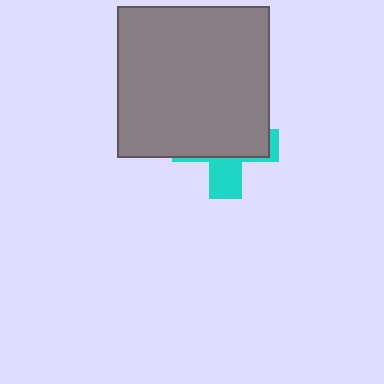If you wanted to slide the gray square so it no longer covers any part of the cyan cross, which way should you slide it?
Slide it up — that is the most direct way to separate the two shapes.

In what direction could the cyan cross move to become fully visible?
The cyan cross could move down. That would shift it out from behind the gray square entirely.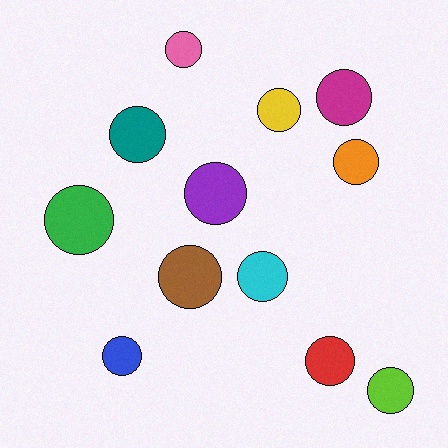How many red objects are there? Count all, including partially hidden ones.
There is 1 red object.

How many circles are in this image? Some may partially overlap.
There are 12 circles.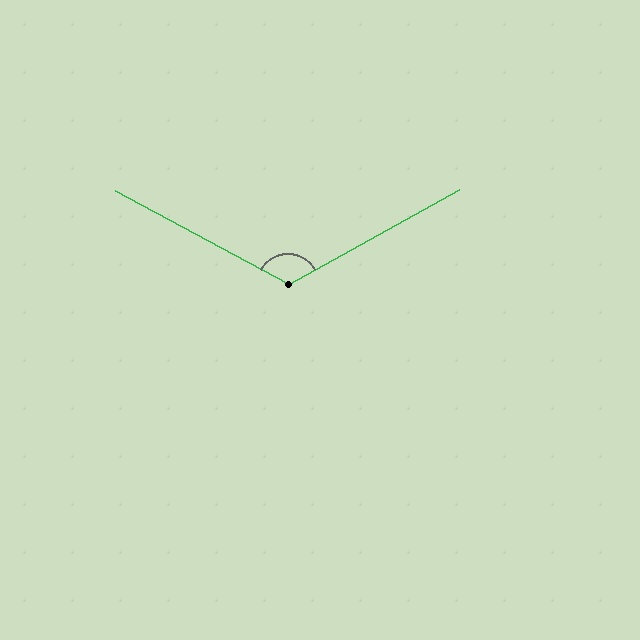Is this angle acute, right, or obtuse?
It is obtuse.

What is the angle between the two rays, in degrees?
Approximately 122 degrees.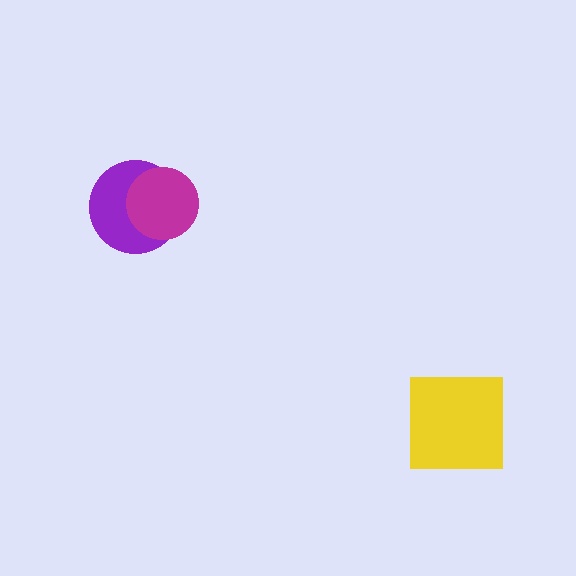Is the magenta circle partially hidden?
No, no other shape covers it.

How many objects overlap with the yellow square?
0 objects overlap with the yellow square.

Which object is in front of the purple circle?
The magenta circle is in front of the purple circle.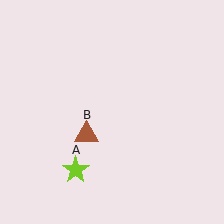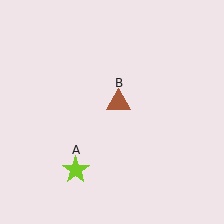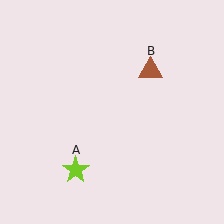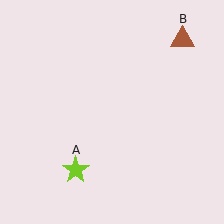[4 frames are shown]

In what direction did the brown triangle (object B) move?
The brown triangle (object B) moved up and to the right.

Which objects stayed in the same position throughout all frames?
Lime star (object A) remained stationary.